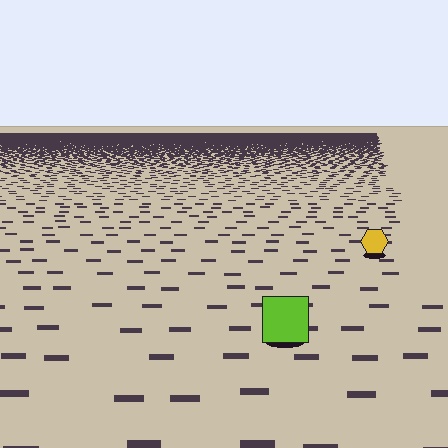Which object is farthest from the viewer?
The yellow hexagon is farthest from the viewer. It appears smaller and the ground texture around it is denser.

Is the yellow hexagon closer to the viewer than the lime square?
No. The lime square is closer — you can tell from the texture gradient: the ground texture is coarser near it.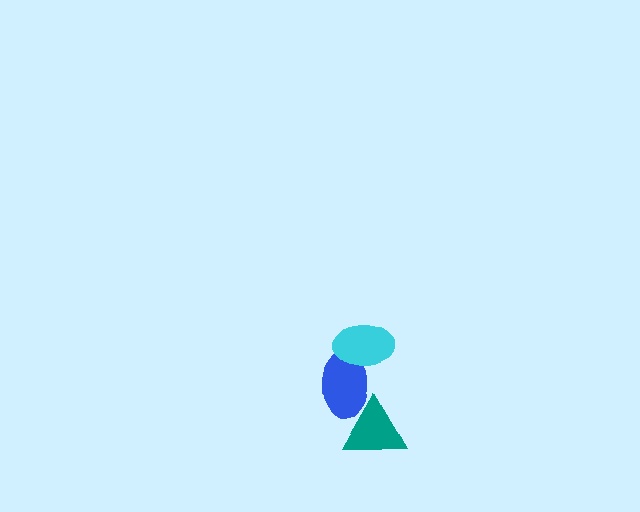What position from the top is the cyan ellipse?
The cyan ellipse is 1st from the top.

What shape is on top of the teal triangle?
The blue ellipse is on top of the teal triangle.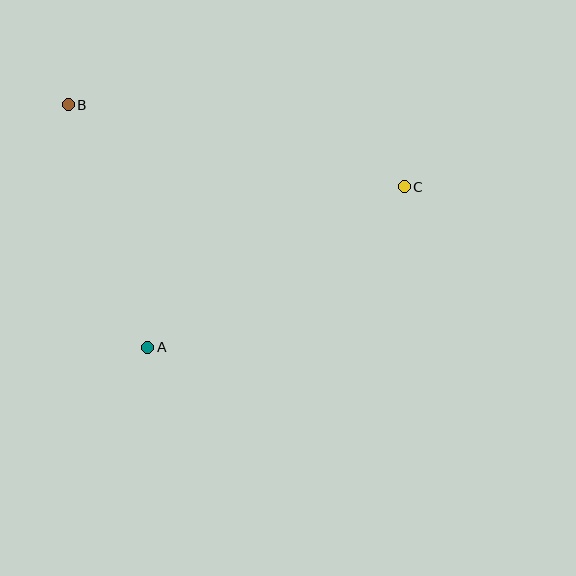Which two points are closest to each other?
Points A and B are closest to each other.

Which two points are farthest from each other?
Points B and C are farthest from each other.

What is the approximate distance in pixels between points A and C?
The distance between A and C is approximately 302 pixels.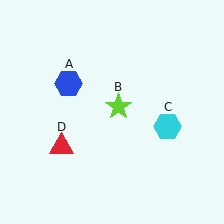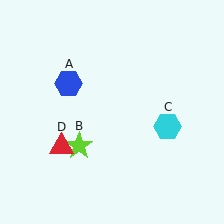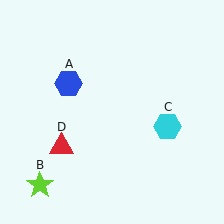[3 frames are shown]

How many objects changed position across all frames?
1 object changed position: lime star (object B).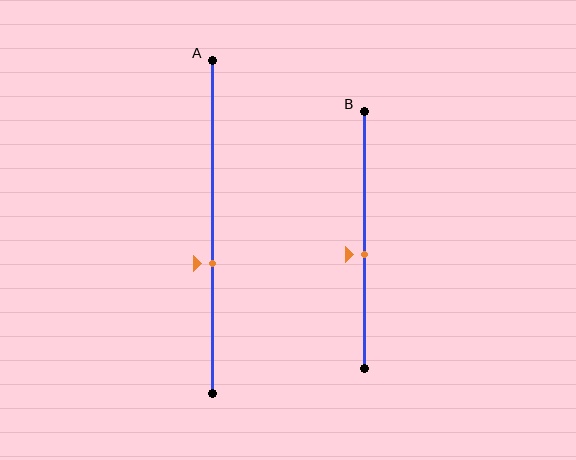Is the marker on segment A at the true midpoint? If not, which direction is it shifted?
No, the marker on segment A is shifted downward by about 11% of the segment length.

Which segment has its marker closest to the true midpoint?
Segment B has its marker closest to the true midpoint.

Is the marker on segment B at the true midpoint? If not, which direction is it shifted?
No, the marker on segment B is shifted downward by about 6% of the segment length.